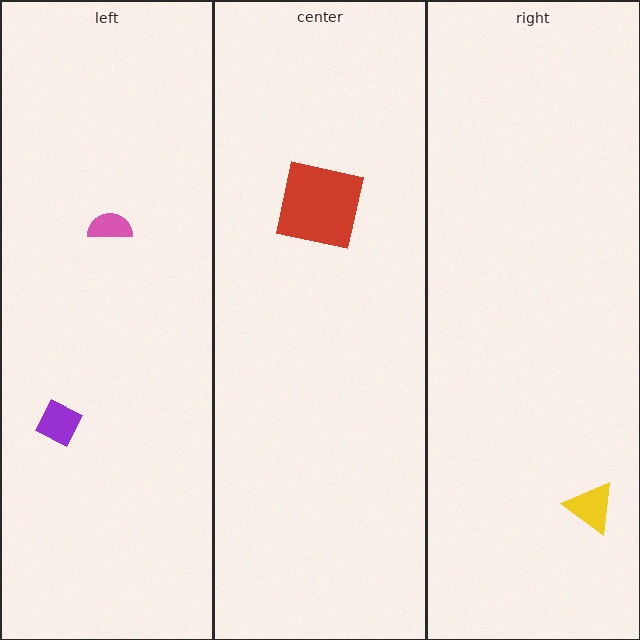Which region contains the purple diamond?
The left region.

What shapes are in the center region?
The red square.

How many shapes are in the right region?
1.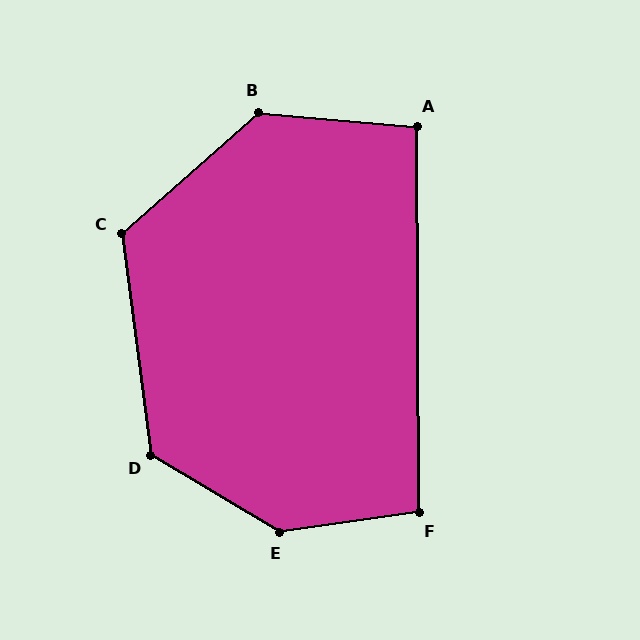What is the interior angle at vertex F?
Approximately 98 degrees (obtuse).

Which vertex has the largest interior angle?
E, at approximately 141 degrees.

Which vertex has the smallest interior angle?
A, at approximately 95 degrees.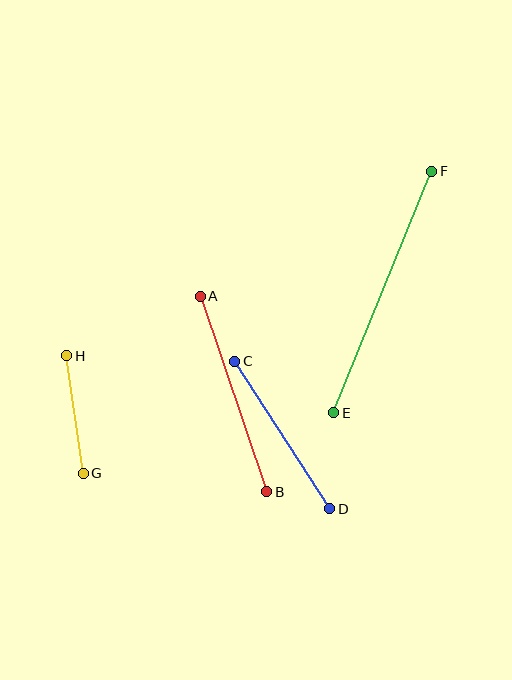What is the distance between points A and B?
The distance is approximately 207 pixels.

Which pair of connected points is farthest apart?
Points E and F are farthest apart.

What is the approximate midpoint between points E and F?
The midpoint is at approximately (383, 292) pixels.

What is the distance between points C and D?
The distance is approximately 176 pixels.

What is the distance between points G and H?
The distance is approximately 119 pixels.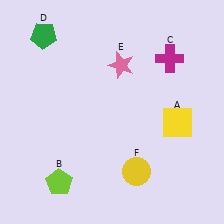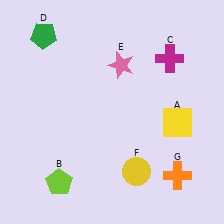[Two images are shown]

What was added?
An orange cross (G) was added in Image 2.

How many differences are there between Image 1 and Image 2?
There is 1 difference between the two images.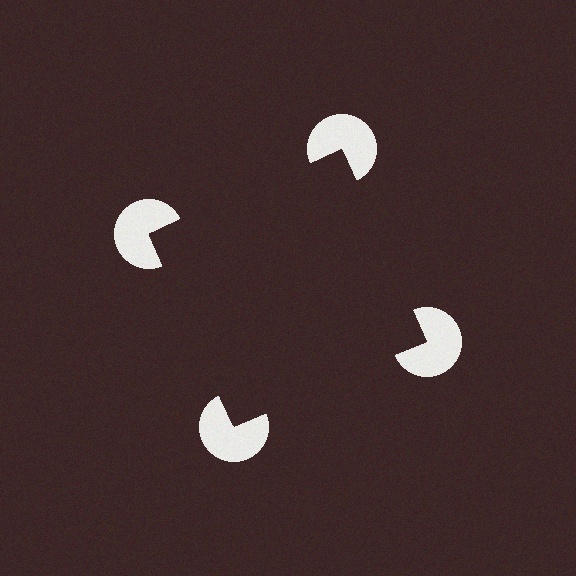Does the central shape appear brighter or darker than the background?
It typically appears slightly darker than the background, even though no actual brightness change is drawn.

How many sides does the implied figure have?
4 sides.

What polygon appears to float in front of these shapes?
An illusory square — its edges are inferred from the aligned wedge cuts in the pac-man discs, not physically drawn.